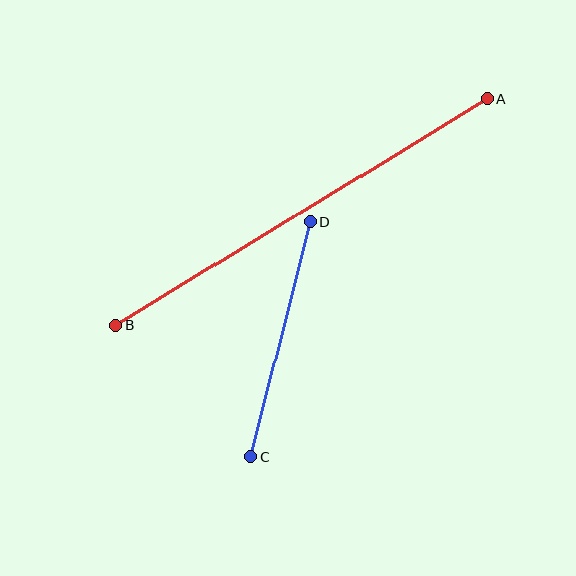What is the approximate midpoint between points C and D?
The midpoint is at approximately (281, 339) pixels.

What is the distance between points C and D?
The distance is approximately 242 pixels.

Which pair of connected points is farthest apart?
Points A and B are farthest apart.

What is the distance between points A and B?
The distance is approximately 436 pixels.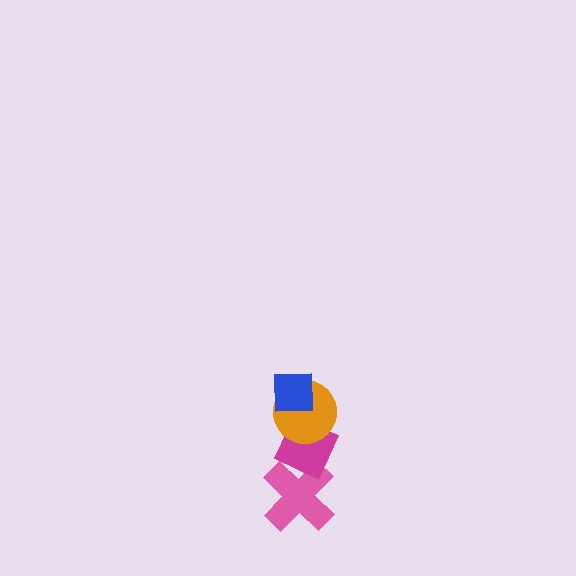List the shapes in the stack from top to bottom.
From top to bottom: the blue square, the orange circle, the magenta diamond, the pink cross.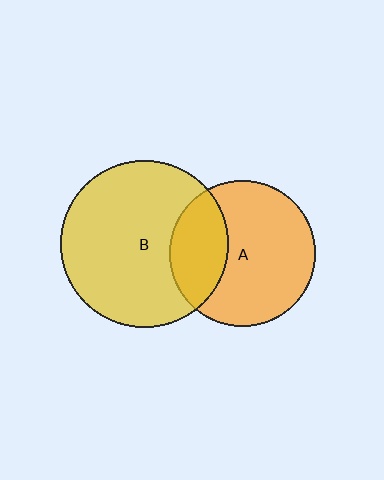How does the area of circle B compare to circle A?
Approximately 1.3 times.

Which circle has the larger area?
Circle B (yellow).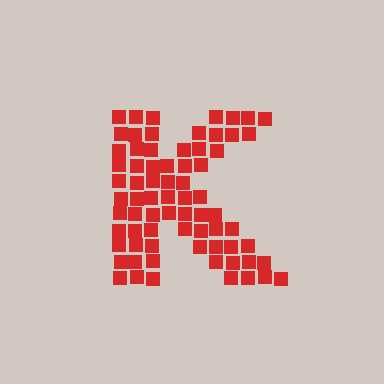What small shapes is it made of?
It is made of small squares.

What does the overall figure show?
The overall figure shows the letter K.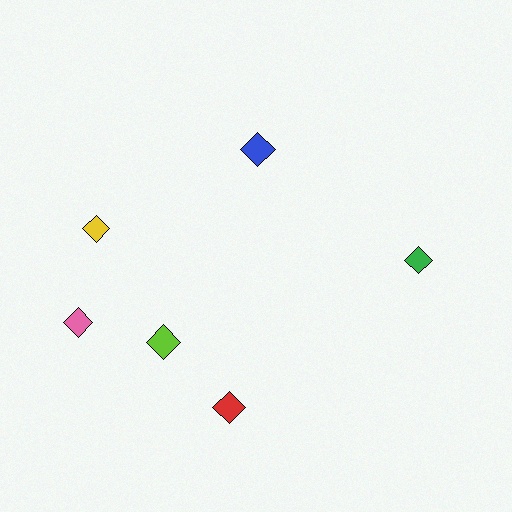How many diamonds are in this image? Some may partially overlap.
There are 6 diamonds.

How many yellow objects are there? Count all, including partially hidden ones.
There is 1 yellow object.